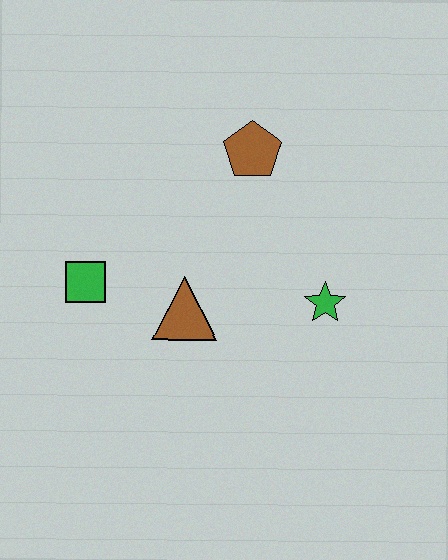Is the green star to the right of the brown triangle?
Yes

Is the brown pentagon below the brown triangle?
No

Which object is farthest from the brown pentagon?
The green square is farthest from the brown pentagon.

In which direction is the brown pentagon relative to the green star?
The brown pentagon is above the green star.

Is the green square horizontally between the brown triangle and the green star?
No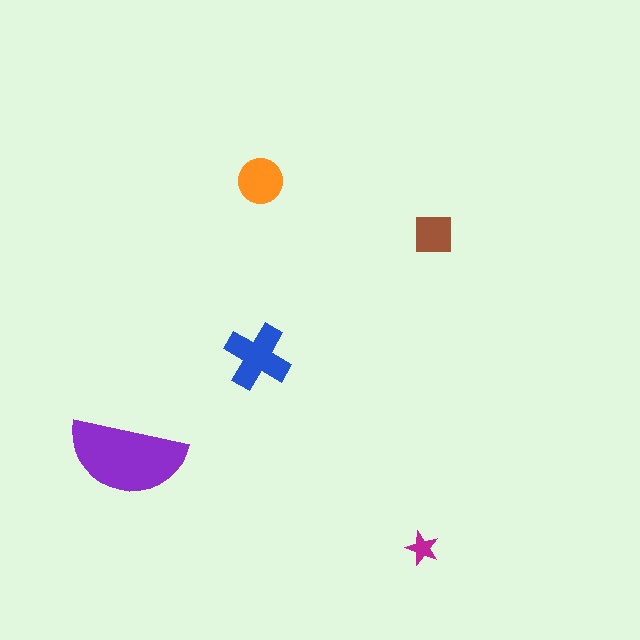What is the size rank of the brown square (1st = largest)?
4th.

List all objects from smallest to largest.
The magenta star, the brown square, the orange circle, the blue cross, the purple semicircle.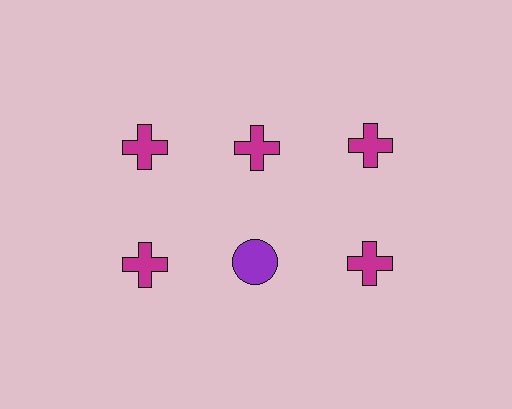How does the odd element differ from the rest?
It differs in both color (purple instead of magenta) and shape (circle instead of cross).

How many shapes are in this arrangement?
There are 6 shapes arranged in a grid pattern.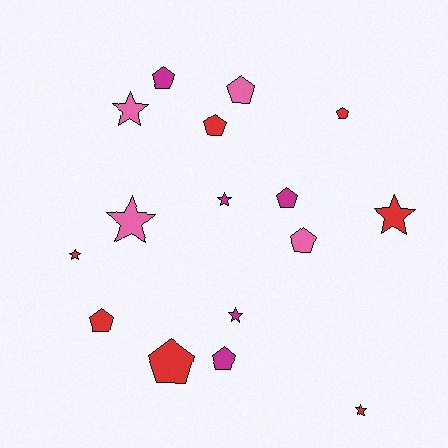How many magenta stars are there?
There are 2 magenta stars.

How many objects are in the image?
There are 16 objects.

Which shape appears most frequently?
Pentagon, with 9 objects.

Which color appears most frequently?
Red, with 7 objects.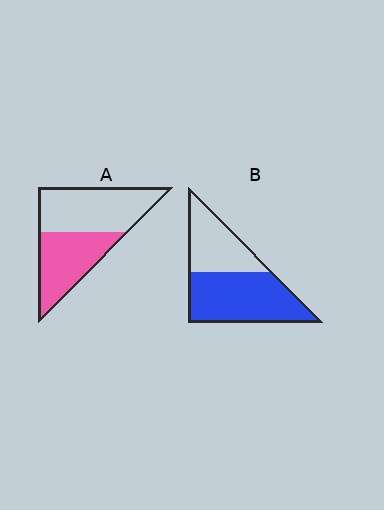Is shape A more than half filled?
No.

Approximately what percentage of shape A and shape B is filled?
A is approximately 45% and B is approximately 60%.